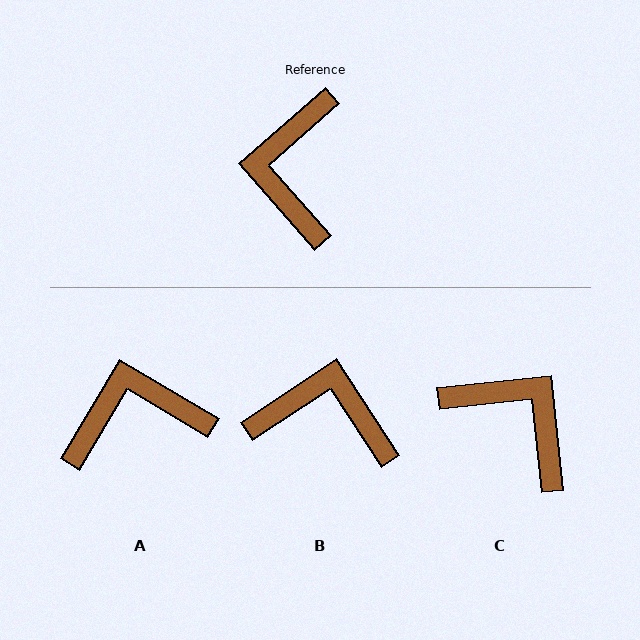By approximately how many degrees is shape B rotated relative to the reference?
Approximately 98 degrees clockwise.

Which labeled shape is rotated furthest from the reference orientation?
C, about 126 degrees away.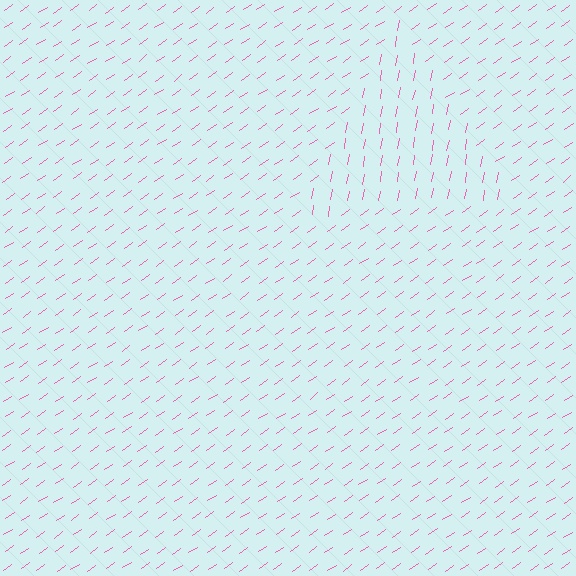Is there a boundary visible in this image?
Yes, there is a texture boundary formed by a change in line orientation.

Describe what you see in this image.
The image is filled with small pink line segments. A triangle region in the image has lines oriented differently from the surrounding lines, creating a visible texture boundary.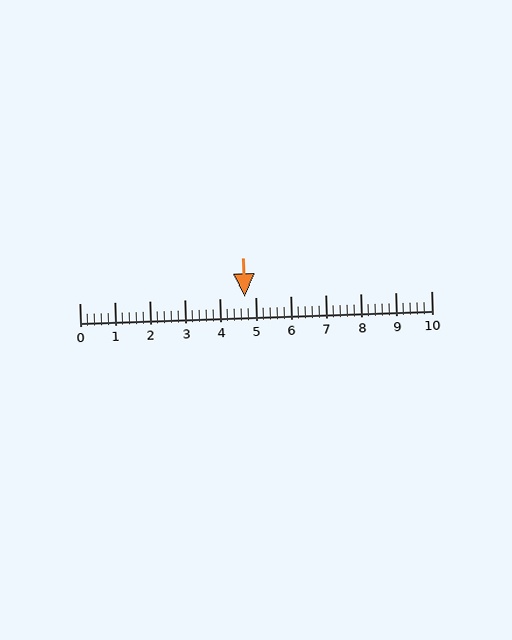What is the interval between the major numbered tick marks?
The major tick marks are spaced 1 units apart.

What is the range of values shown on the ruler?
The ruler shows values from 0 to 10.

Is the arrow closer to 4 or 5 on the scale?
The arrow is closer to 5.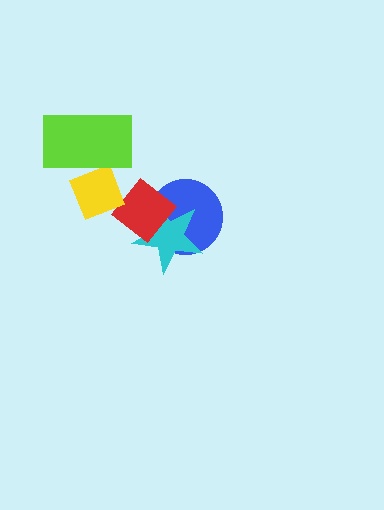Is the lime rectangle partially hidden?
No, no other shape covers it.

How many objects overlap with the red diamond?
3 objects overlap with the red diamond.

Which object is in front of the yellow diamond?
The lime rectangle is in front of the yellow diamond.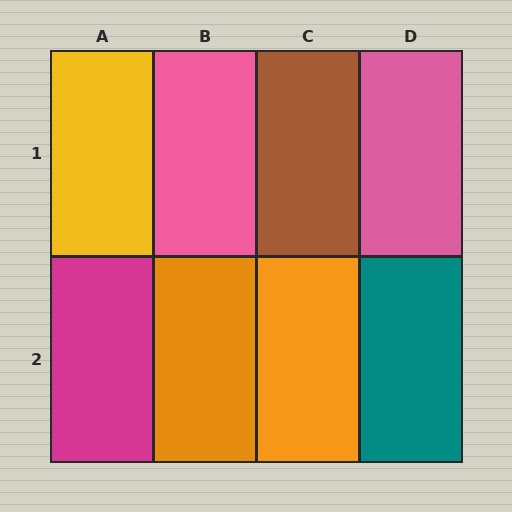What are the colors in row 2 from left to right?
Magenta, orange, orange, teal.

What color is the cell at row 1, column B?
Pink.